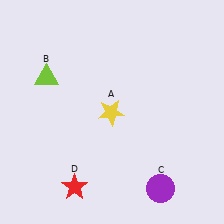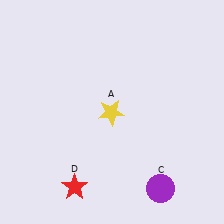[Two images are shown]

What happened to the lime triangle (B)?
The lime triangle (B) was removed in Image 2. It was in the top-left area of Image 1.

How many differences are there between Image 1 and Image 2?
There is 1 difference between the two images.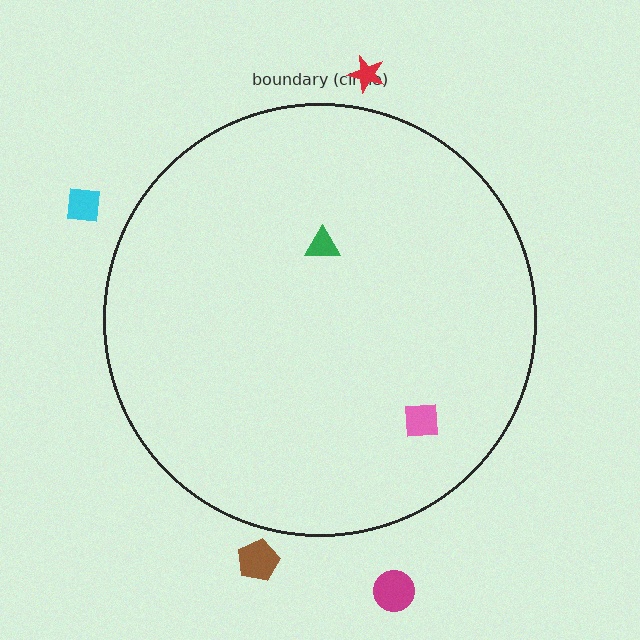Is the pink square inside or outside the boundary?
Inside.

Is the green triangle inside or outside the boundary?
Inside.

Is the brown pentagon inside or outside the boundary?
Outside.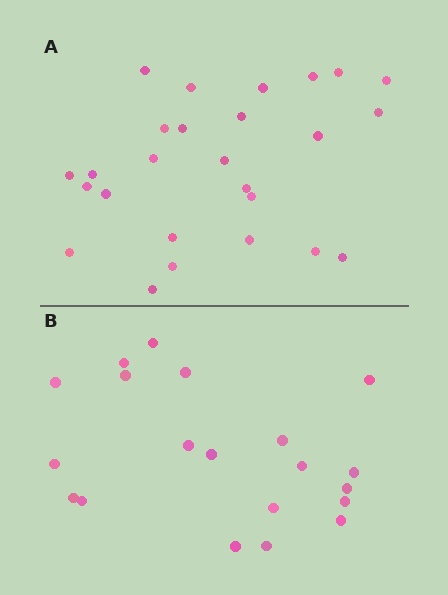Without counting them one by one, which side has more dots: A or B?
Region A (the top region) has more dots.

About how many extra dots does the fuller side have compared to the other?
Region A has about 6 more dots than region B.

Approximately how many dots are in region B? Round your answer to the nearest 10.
About 20 dots.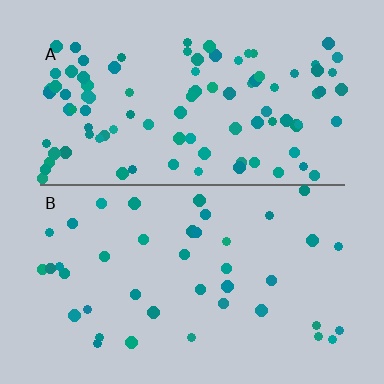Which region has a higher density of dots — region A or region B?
A (the top).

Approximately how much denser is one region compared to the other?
Approximately 2.4× — region A over region B.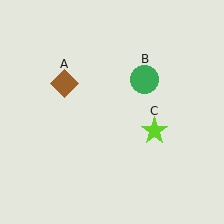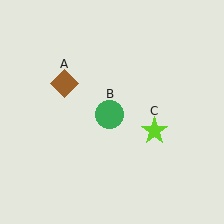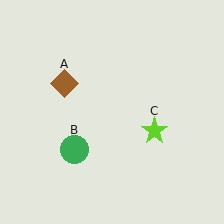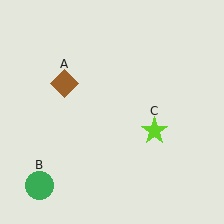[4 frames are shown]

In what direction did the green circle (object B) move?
The green circle (object B) moved down and to the left.